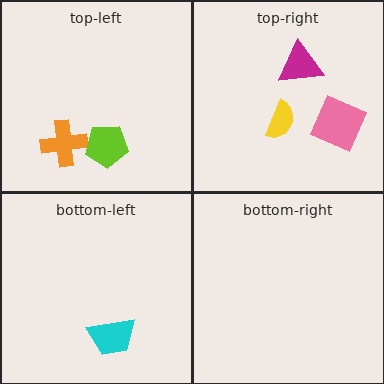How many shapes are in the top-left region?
2.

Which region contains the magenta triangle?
The top-right region.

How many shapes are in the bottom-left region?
1.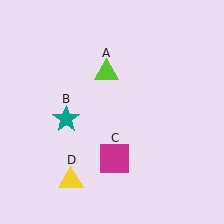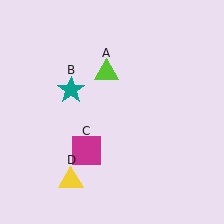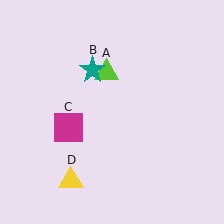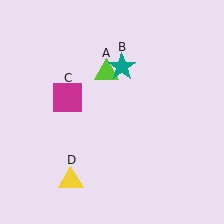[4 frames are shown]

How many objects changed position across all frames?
2 objects changed position: teal star (object B), magenta square (object C).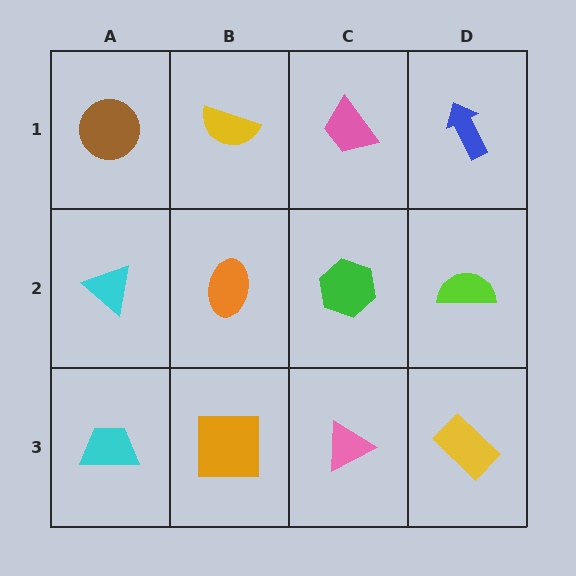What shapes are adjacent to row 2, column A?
A brown circle (row 1, column A), a cyan trapezoid (row 3, column A), an orange ellipse (row 2, column B).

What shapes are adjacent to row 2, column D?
A blue arrow (row 1, column D), a yellow rectangle (row 3, column D), a green hexagon (row 2, column C).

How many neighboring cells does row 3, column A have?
2.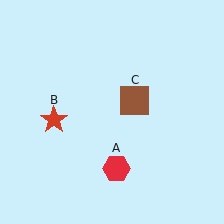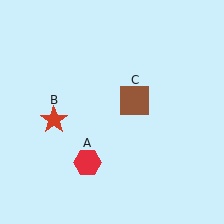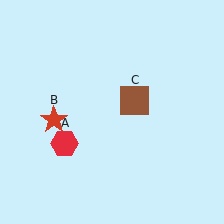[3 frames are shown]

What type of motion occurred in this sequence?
The red hexagon (object A) rotated clockwise around the center of the scene.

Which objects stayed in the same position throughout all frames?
Red star (object B) and brown square (object C) remained stationary.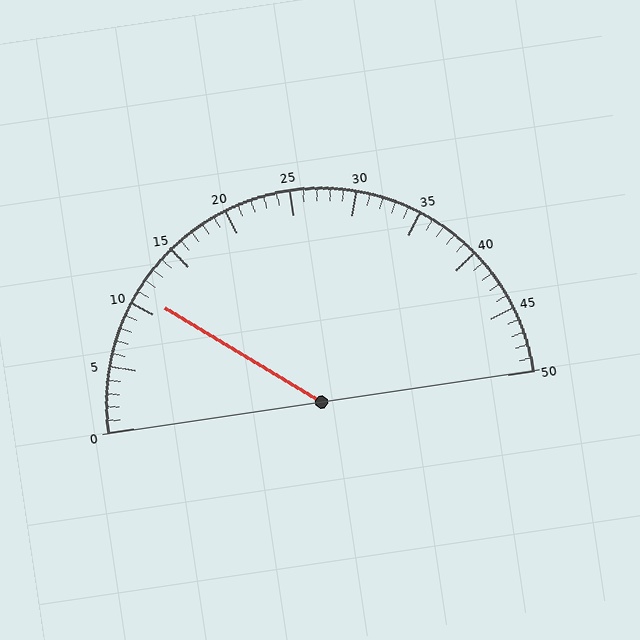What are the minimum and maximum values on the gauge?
The gauge ranges from 0 to 50.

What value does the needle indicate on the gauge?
The needle indicates approximately 11.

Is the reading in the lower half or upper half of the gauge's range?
The reading is in the lower half of the range (0 to 50).